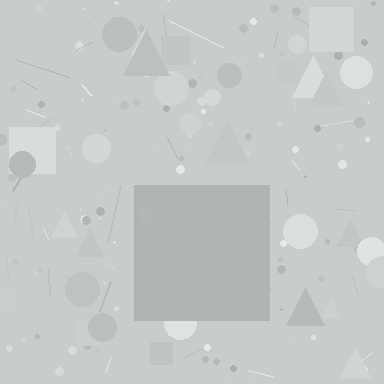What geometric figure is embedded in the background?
A square is embedded in the background.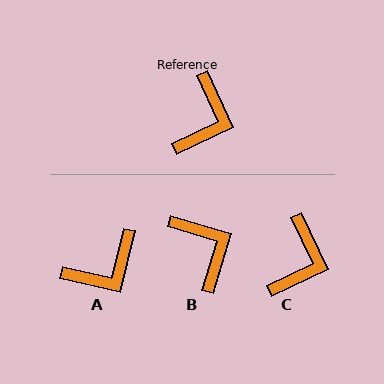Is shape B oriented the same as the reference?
No, it is off by about 48 degrees.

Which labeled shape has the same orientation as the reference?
C.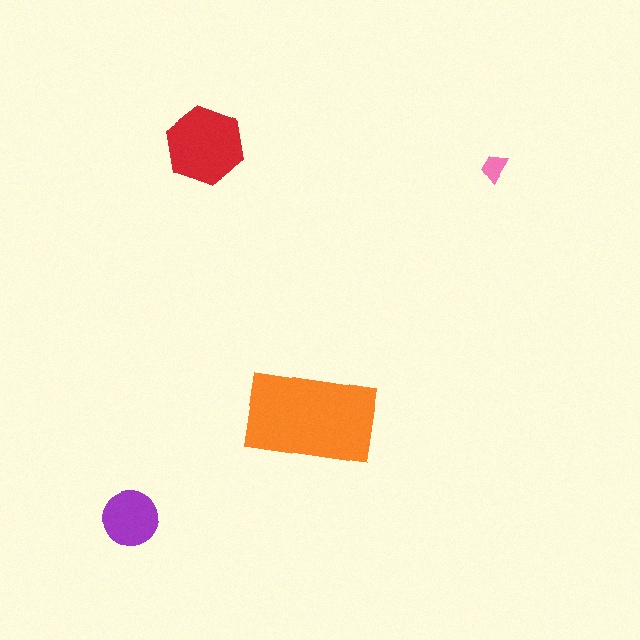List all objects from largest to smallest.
The orange rectangle, the red hexagon, the purple circle, the pink trapezoid.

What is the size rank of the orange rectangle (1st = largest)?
1st.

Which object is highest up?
The red hexagon is topmost.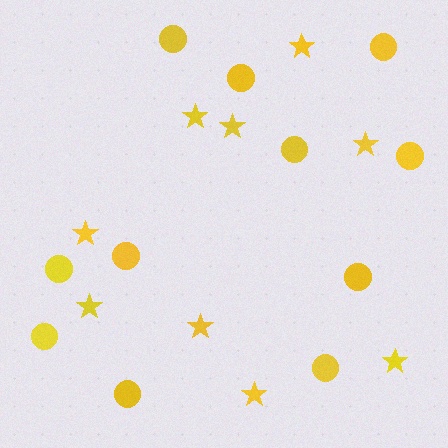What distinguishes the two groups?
There are 2 groups: one group of stars (9) and one group of circles (11).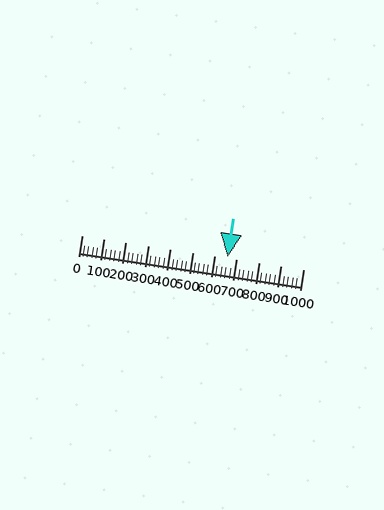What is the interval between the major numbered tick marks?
The major tick marks are spaced 100 units apart.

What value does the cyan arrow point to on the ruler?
The cyan arrow points to approximately 658.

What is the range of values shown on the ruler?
The ruler shows values from 0 to 1000.